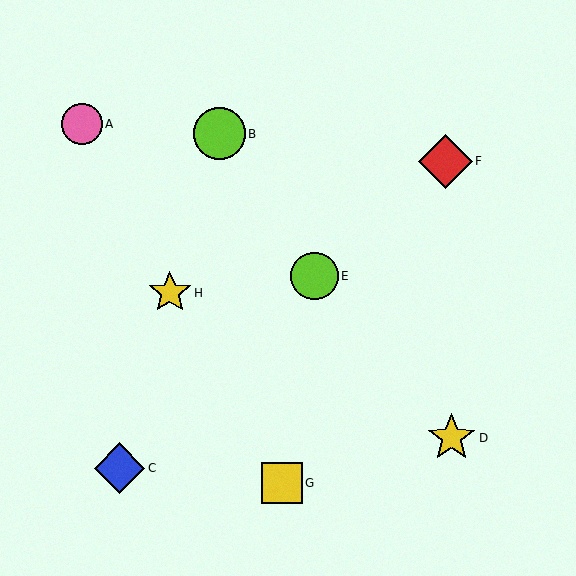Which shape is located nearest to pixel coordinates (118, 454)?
The blue diamond (labeled C) at (120, 468) is nearest to that location.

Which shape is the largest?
The red diamond (labeled F) is the largest.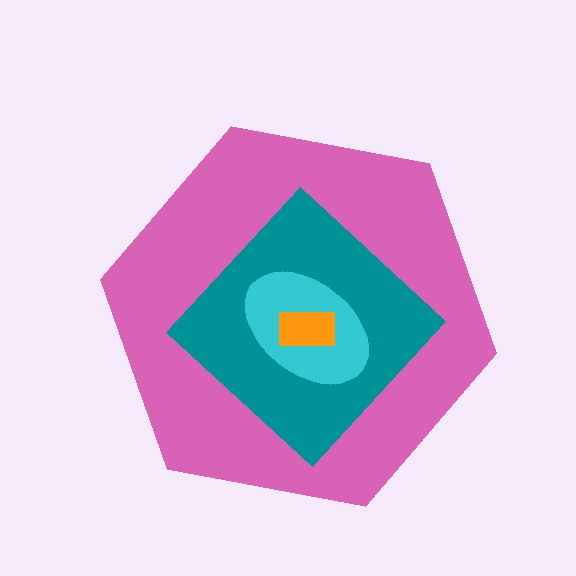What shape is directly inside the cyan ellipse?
The orange rectangle.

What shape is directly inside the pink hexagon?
The teal diamond.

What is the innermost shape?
The orange rectangle.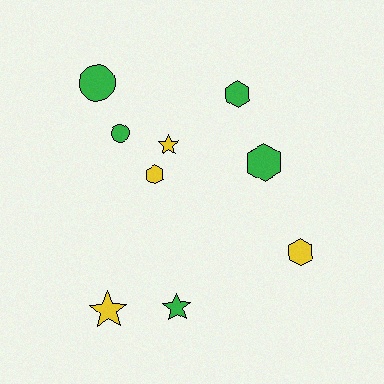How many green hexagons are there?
There are 2 green hexagons.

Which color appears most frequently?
Green, with 5 objects.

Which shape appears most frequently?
Hexagon, with 4 objects.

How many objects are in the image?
There are 9 objects.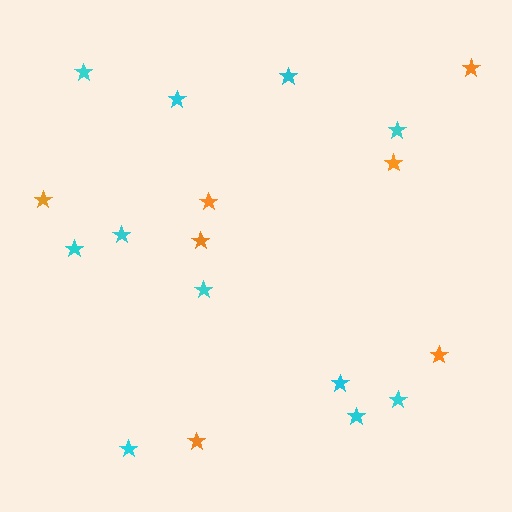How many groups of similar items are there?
There are 2 groups: one group of orange stars (7) and one group of cyan stars (11).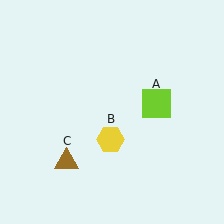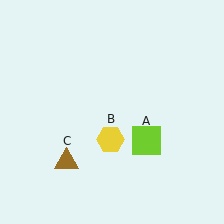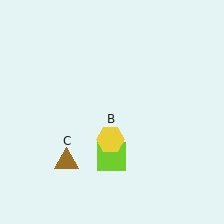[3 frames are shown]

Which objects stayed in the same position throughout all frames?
Yellow hexagon (object B) and brown triangle (object C) remained stationary.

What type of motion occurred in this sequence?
The lime square (object A) rotated clockwise around the center of the scene.